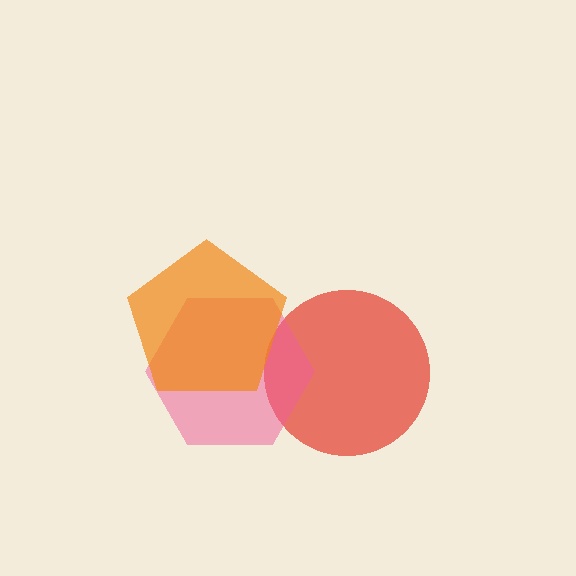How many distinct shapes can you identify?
There are 3 distinct shapes: a red circle, a pink hexagon, an orange pentagon.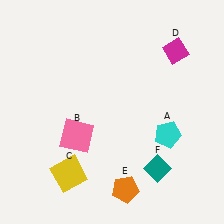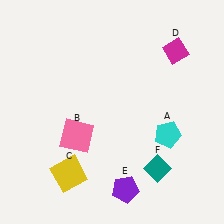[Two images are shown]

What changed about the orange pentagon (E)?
In Image 1, E is orange. In Image 2, it changed to purple.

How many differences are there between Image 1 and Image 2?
There is 1 difference between the two images.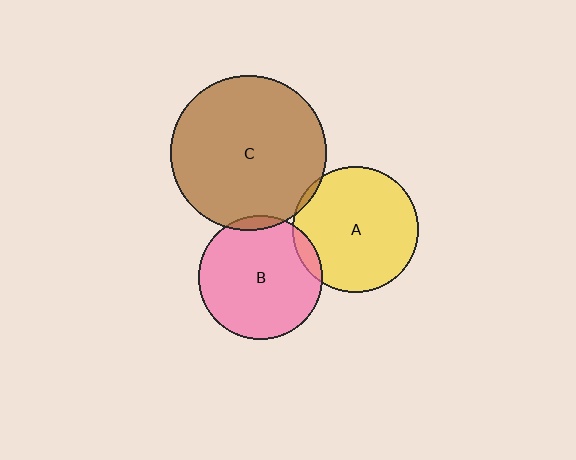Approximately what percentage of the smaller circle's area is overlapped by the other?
Approximately 5%.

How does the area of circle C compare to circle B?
Approximately 1.6 times.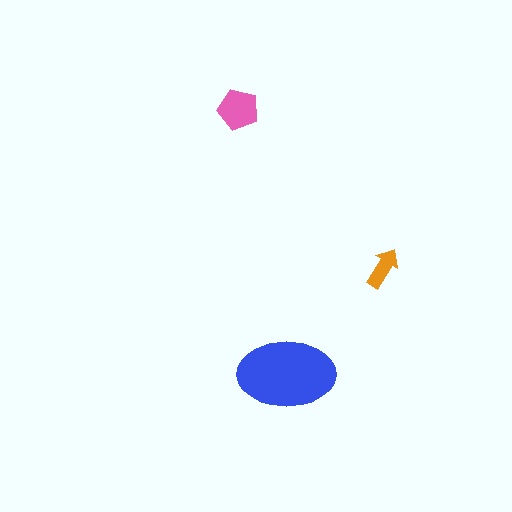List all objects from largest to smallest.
The blue ellipse, the pink pentagon, the orange arrow.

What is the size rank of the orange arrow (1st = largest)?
3rd.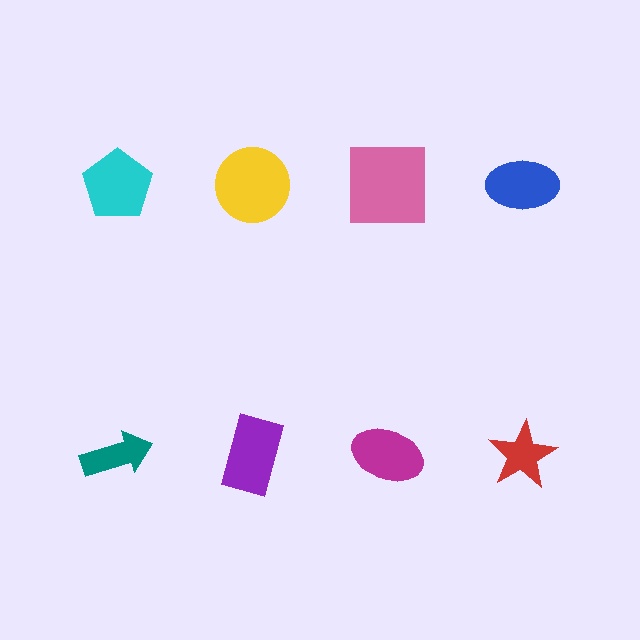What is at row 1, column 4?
A blue ellipse.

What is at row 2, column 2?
A purple rectangle.